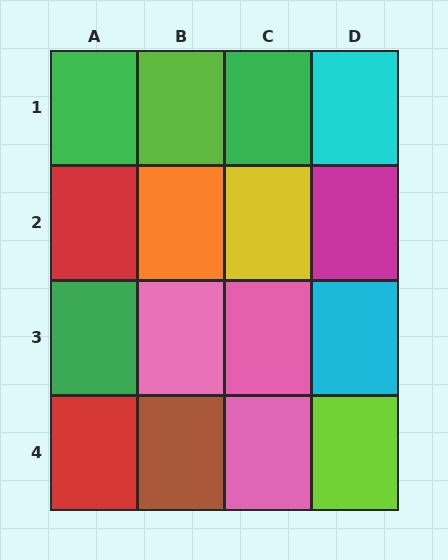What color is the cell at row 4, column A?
Red.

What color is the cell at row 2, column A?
Red.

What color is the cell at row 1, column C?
Green.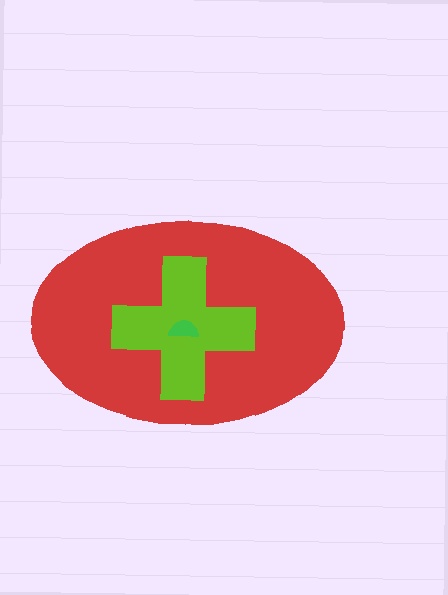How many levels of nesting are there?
3.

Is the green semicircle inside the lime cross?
Yes.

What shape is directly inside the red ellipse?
The lime cross.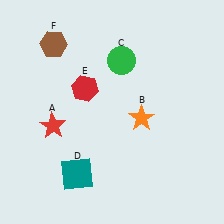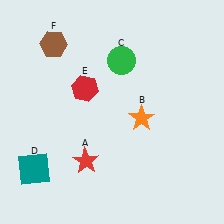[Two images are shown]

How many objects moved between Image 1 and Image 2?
2 objects moved between the two images.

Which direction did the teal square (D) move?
The teal square (D) moved left.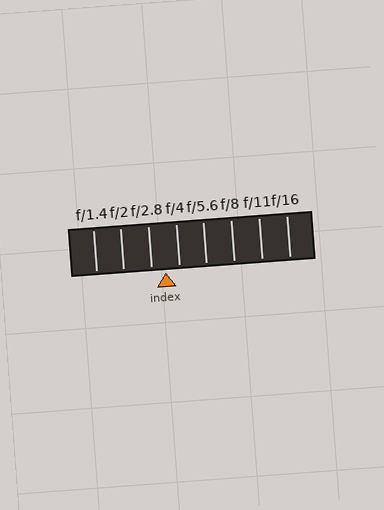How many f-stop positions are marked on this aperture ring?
There are 8 f-stop positions marked.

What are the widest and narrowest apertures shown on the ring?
The widest aperture shown is f/1.4 and the narrowest is f/16.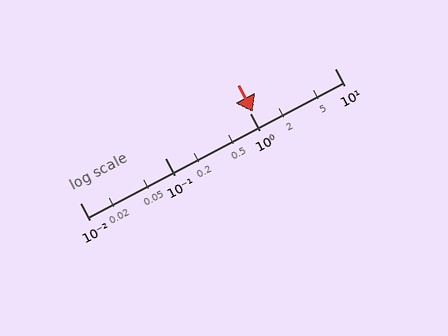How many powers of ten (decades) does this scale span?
The scale spans 3 decades, from 0.01 to 10.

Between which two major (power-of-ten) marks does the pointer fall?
The pointer is between 1 and 10.